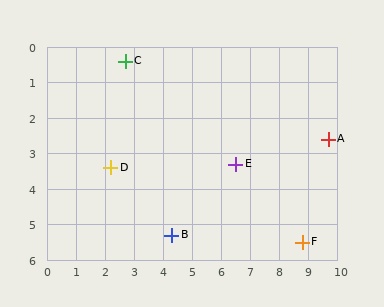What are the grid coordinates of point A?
Point A is at approximately (9.7, 2.6).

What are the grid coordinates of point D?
Point D is at approximately (2.2, 3.4).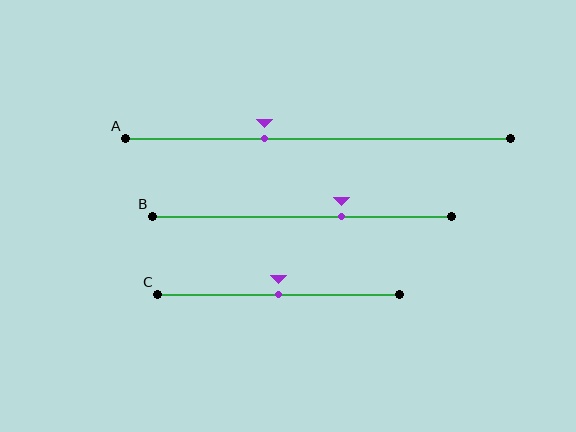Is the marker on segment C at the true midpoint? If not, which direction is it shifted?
Yes, the marker on segment C is at the true midpoint.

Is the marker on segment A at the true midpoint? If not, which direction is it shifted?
No, the marker on segment A is shifted to the left by about 14% of the segment length.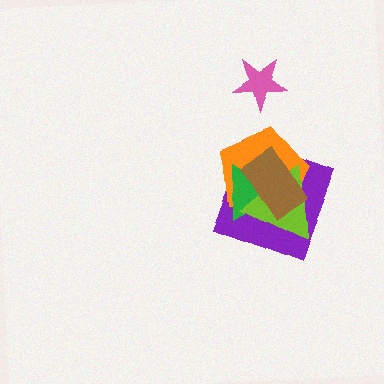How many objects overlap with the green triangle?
4 objects overlap with the green triangle.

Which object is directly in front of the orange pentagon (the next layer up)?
The green triangle is directly in front of the orange pentagon.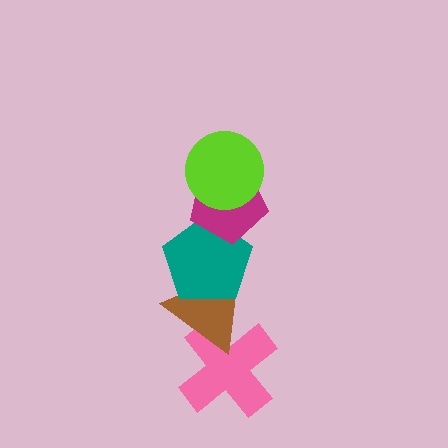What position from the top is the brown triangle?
The brown triangle is 4th from the top.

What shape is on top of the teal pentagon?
The magenta pentagon is on top of the teal pentagon.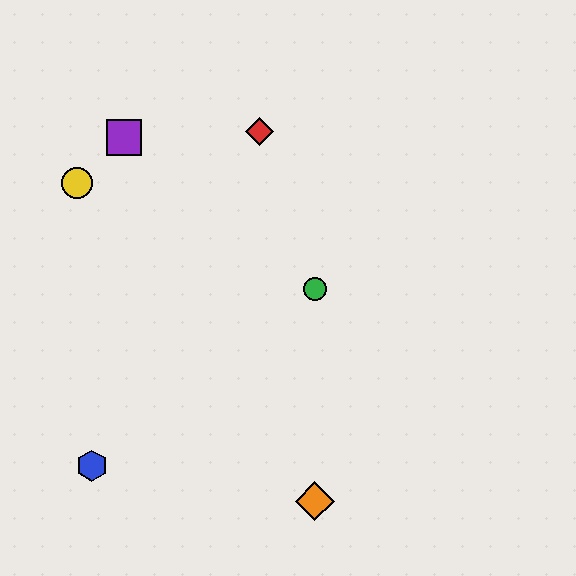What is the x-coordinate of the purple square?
The purple square is at x≈124.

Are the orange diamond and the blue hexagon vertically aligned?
No, the orange diamond is at x≈315 and the blue hexagon is at x≈92.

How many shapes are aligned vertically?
2 shapes (the green circle, the orange diamond) are aligned vertically.